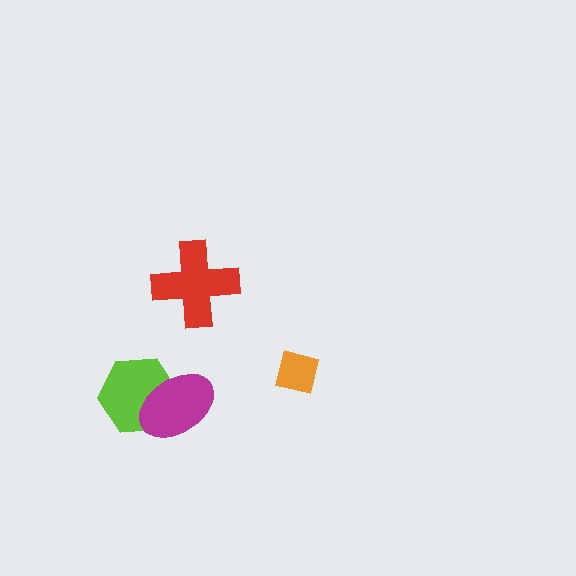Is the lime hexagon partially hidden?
Yes, it is partially covered by another shape.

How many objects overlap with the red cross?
0 objects overlap with the red cross.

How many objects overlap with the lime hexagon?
1 object overlaps with the lime hexagon.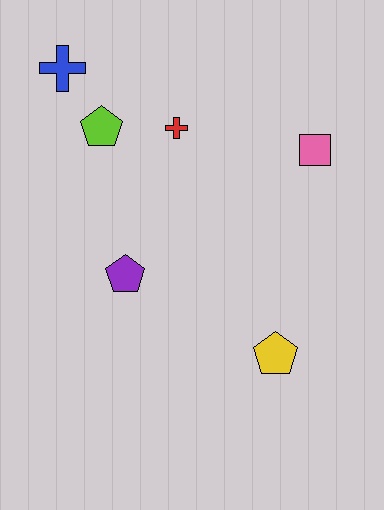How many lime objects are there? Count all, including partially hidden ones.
There is 1 lime object.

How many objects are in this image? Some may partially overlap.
There are 6 objects.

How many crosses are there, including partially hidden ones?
There are 2 crosses.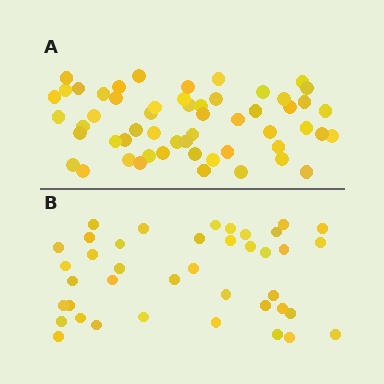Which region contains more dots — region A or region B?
Region A (the top region) has more dots.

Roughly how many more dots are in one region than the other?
Region A has approximately 15 more dots than region B.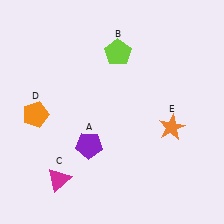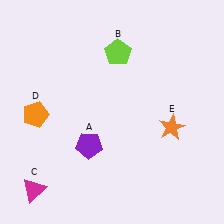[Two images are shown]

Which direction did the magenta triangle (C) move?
The magenta triangle (C) moved left.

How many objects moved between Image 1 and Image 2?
1 object moved between the two images.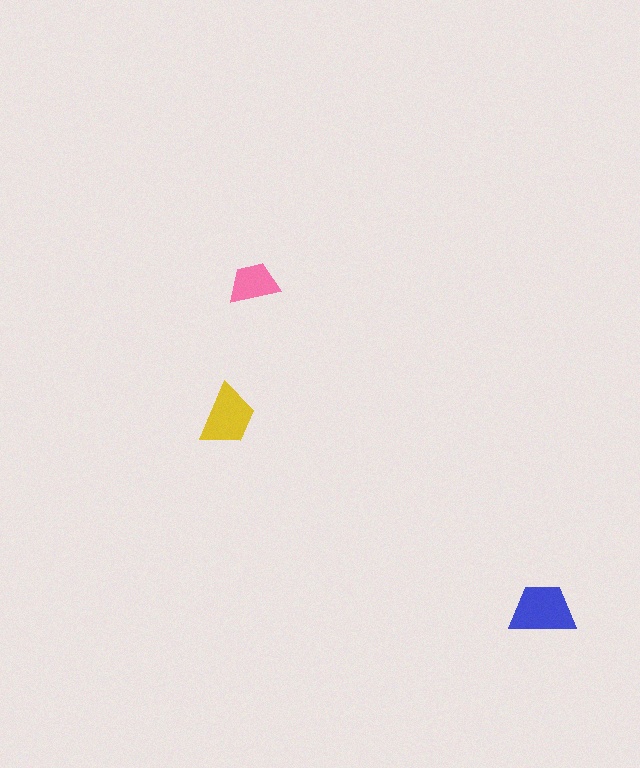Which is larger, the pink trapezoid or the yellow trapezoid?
The yellow one.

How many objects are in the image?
There are 3 objects in the image.